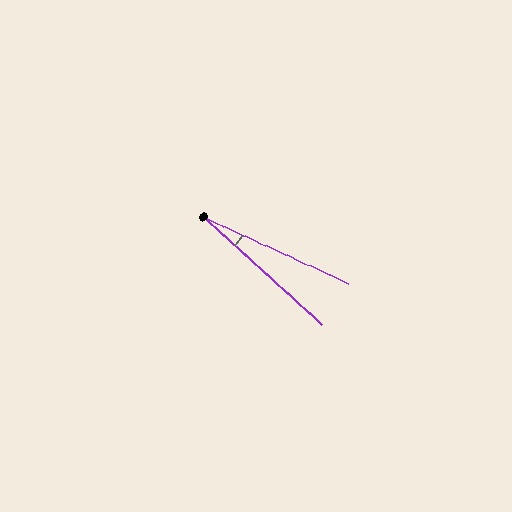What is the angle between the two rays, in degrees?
Approximately 18 degrees.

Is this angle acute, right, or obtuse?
It is acute.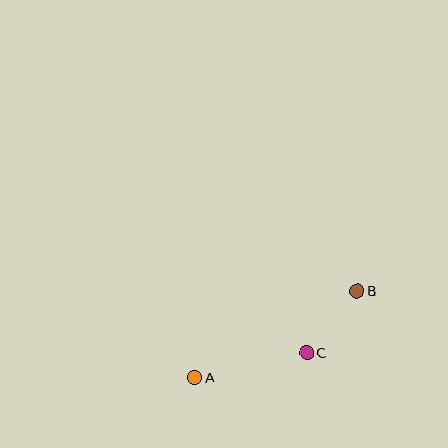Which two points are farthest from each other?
Points A and B are farthest from each other.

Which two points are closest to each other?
Points B and C are closest to each other.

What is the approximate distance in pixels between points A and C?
The distance between A and C is approximately 115 pixels.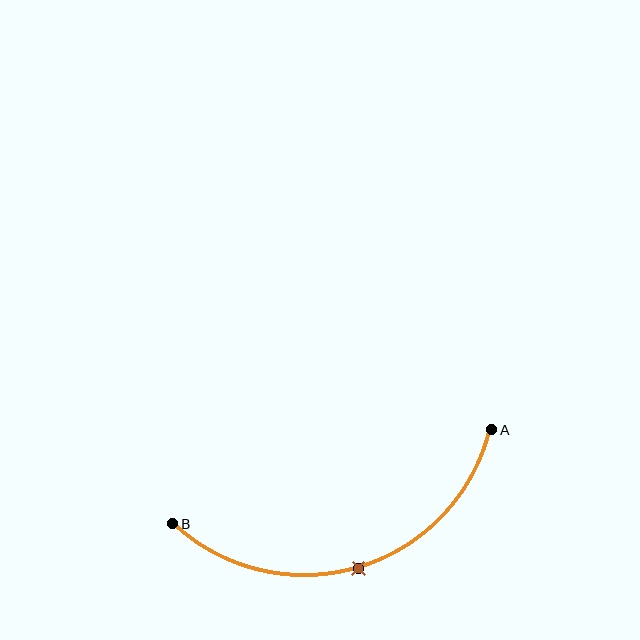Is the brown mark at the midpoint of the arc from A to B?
Yes. The brown mark lies on the arc at equal arc-length from both A and B — it is the arc midpoint.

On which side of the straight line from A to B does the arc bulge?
The arc bulges below the straight line connecting A and B.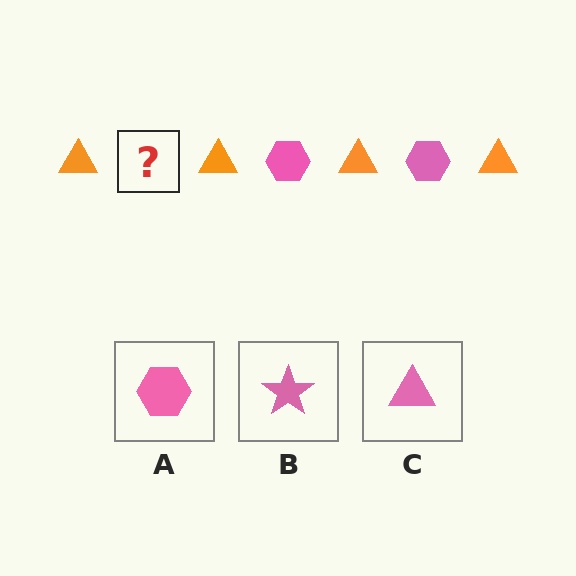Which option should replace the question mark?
Option A.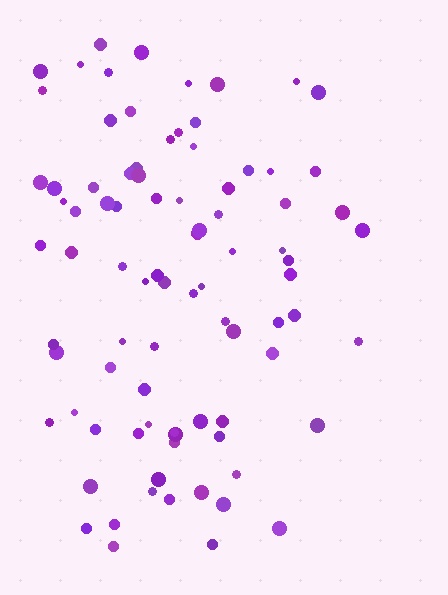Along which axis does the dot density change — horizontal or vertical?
Horizontal.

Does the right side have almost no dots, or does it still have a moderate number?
Still a moderate number, just noticeably fewer than the left.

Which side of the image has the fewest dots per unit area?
The right.